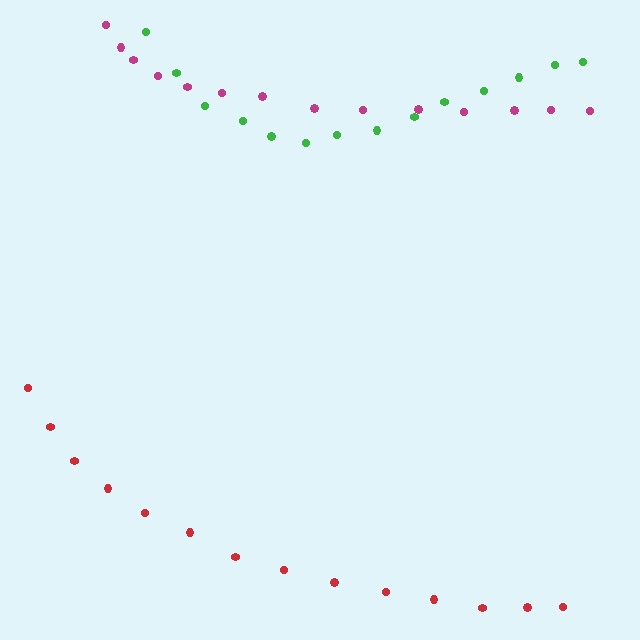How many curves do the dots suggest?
There are 3 distinct paths.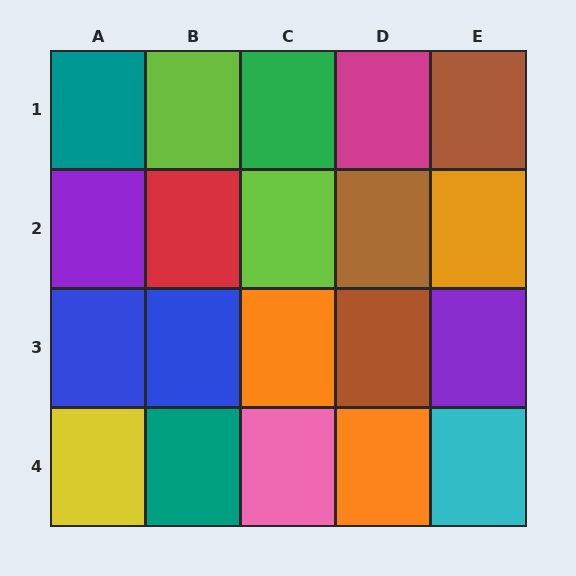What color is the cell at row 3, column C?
Orange.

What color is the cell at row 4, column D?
Orange.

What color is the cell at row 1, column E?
Brown.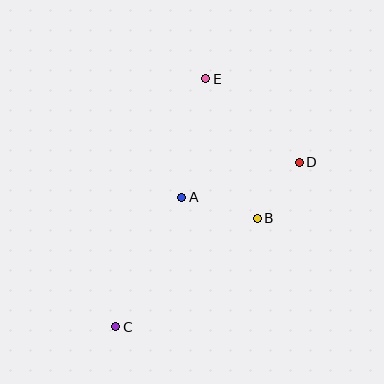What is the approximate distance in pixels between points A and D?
The distance between A and D is approximately 122 pixels.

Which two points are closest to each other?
Points B and D are closest to each other.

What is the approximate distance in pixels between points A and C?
The distance between A and C is approximately 145 pixels.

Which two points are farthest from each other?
Points C and E are farthest from each other.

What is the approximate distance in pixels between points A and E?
The distance between A and E is approximately 121 pixels.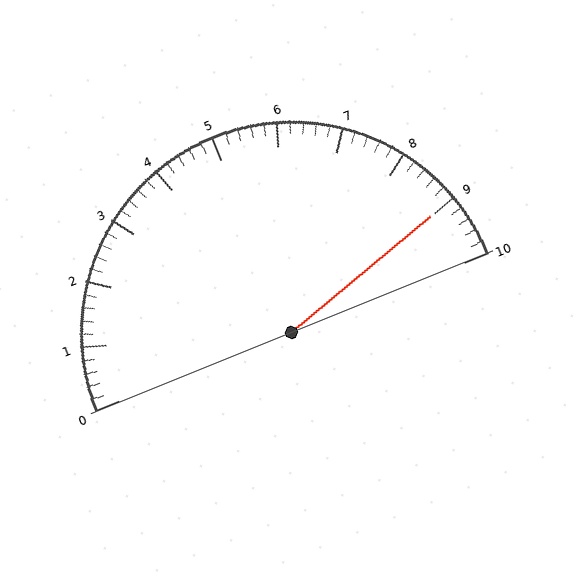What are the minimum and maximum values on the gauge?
The gauge ranges from 0 to 10.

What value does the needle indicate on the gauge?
The needle indicates approximately 9.0.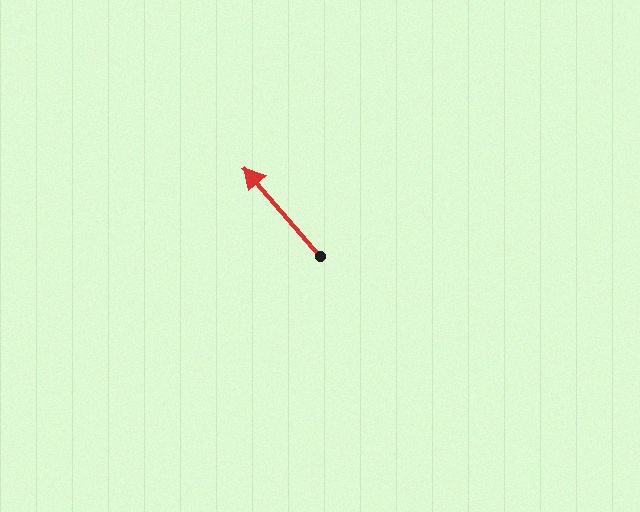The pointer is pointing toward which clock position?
Roughly 11 o'clock.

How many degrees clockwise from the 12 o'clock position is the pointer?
Approximately 319 degrees.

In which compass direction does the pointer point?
Northwest.